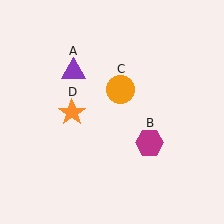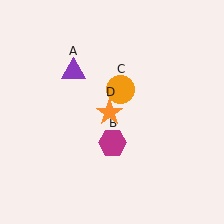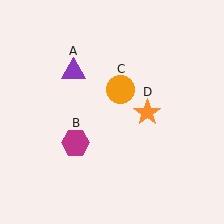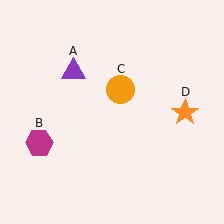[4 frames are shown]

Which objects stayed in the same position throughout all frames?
Purple triangle (object A) and orange circle (object C) remained stationary.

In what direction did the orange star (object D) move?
The orange star (object D) moved right.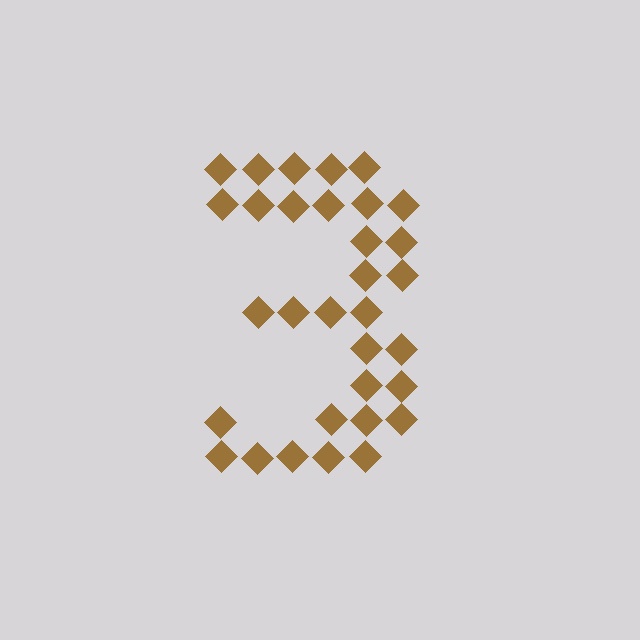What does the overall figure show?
The overall figure shows the digit 3.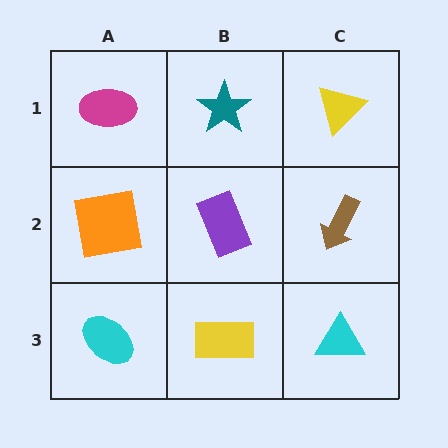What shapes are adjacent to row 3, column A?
An orange square (row 2, column A), a yellow rectangle (row 3, column B).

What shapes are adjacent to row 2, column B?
A teal star (row 1, column B), a yellow rectangle (row 3, column B), an orange square (row 2, column A), a brown arrow (row 2, column C).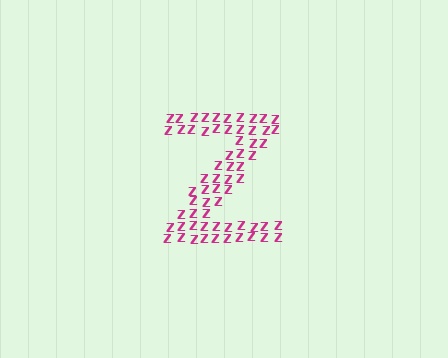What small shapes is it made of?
It is made of small letter Z's.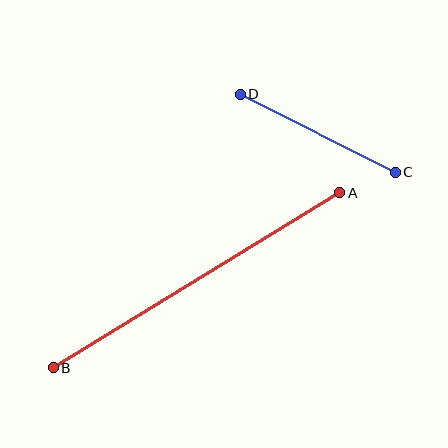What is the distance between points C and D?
The distance is approximately 174 pixels.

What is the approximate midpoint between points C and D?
The midpoint is at approximately (318, 133) pixels.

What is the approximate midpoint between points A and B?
The midpoint is at approximately (197, 280) pixels.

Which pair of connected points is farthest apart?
Points A and B are farthest apart.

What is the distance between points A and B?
The distance is approximately 336 pixels.